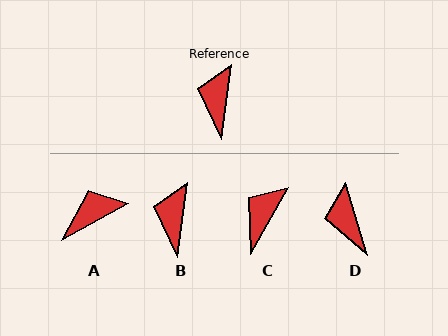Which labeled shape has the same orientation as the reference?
B.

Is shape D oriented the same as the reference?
No, it is off by about 24 degrees.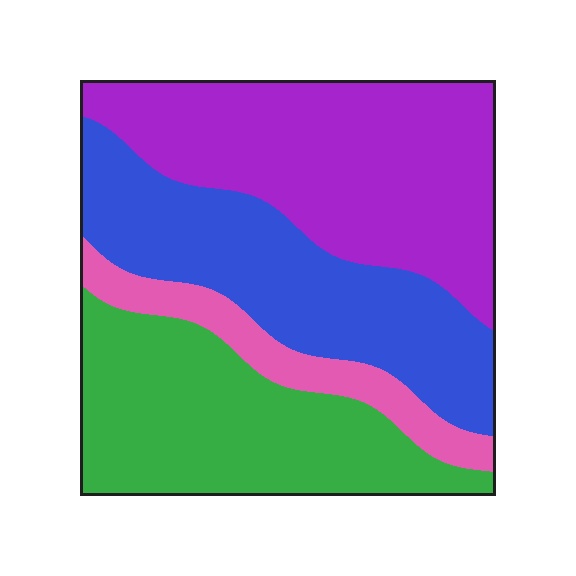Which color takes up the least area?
Pink, at roughly 10%.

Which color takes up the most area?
Purple, at roughly 35%.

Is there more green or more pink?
Green.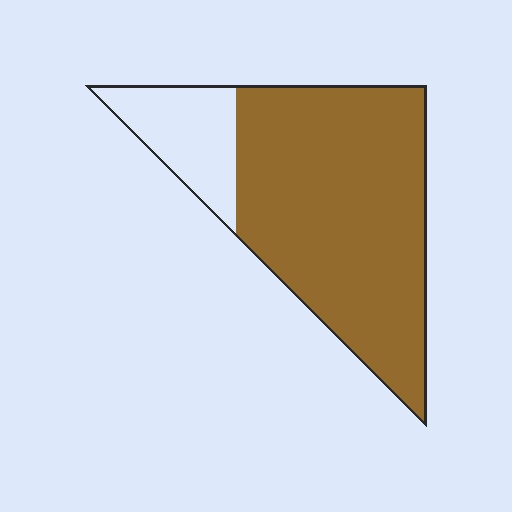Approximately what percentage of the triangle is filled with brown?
Approximately 80%.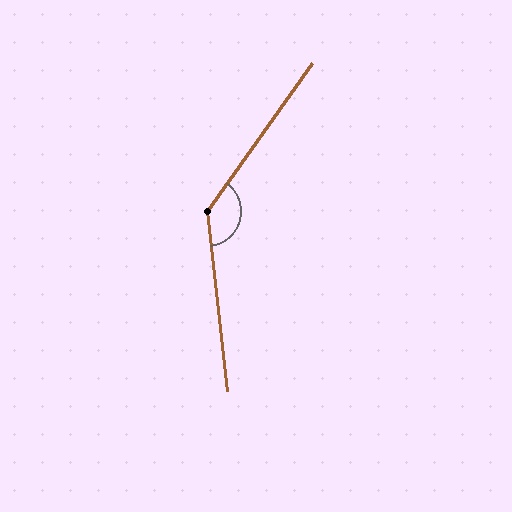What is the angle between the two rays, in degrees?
Approximately 138 degrees.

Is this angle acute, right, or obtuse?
It is obtuse.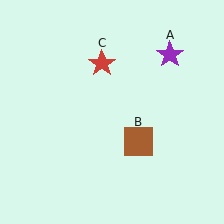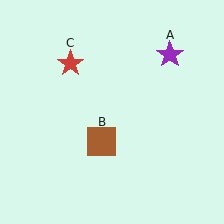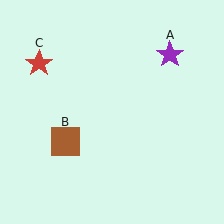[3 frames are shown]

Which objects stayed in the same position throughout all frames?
Purple star (object A) remained stationary.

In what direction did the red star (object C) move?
The red star (object C) moved left.